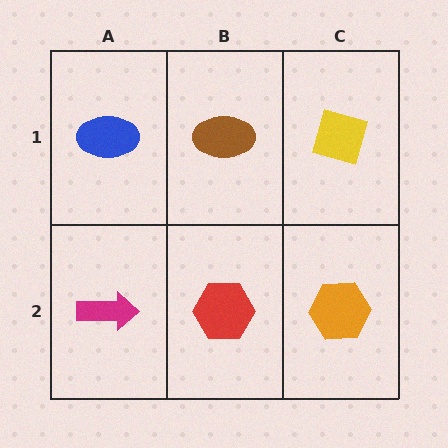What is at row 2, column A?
A magenta arrow.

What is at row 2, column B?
A red hexagon.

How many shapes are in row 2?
3 shapes.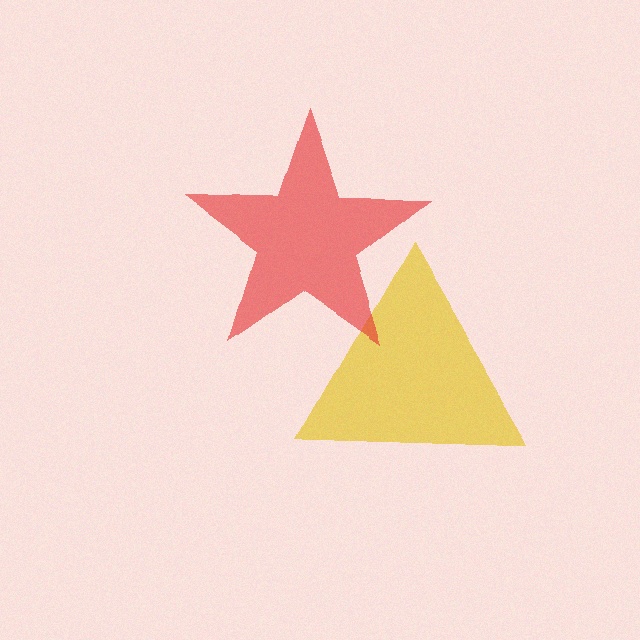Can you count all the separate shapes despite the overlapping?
Yes, there are 2 separate shapes.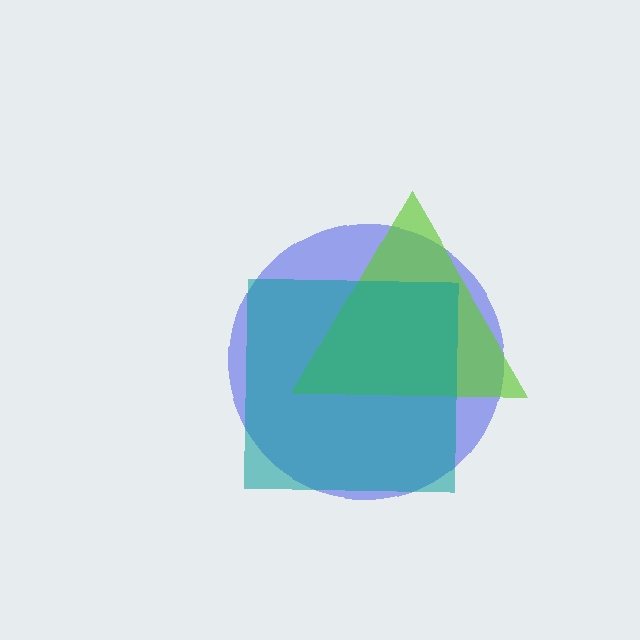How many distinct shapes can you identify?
There are 3 distinct shapes: a blue circle, a lime triangle, a teal square.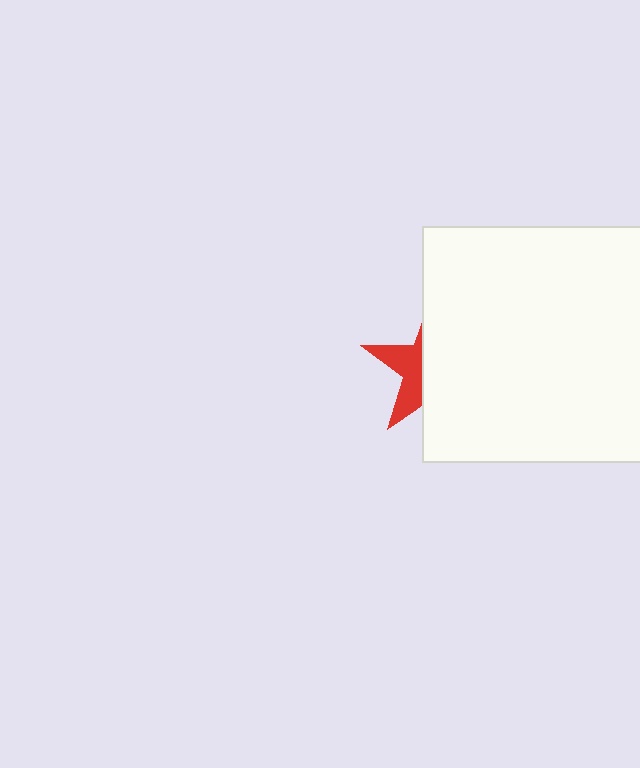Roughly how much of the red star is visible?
A small part of it is visible (roughly 35%).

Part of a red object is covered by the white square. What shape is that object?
It is a star.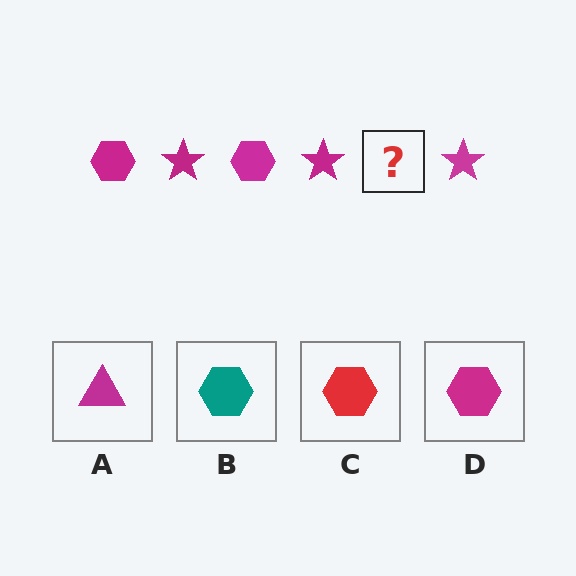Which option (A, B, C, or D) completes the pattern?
D.